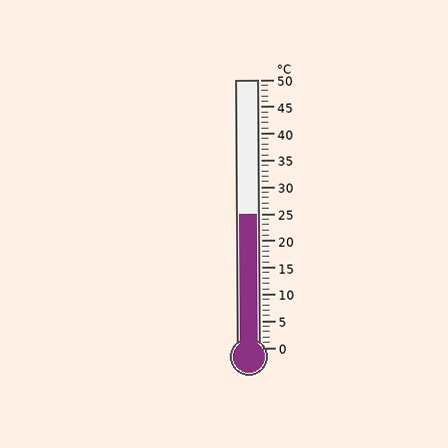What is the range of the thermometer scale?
The thermometer scale ranges from 0°C to 50°C.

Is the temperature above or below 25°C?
The temperature is at 25°C.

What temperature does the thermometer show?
The thermometer shows approximately 25°C.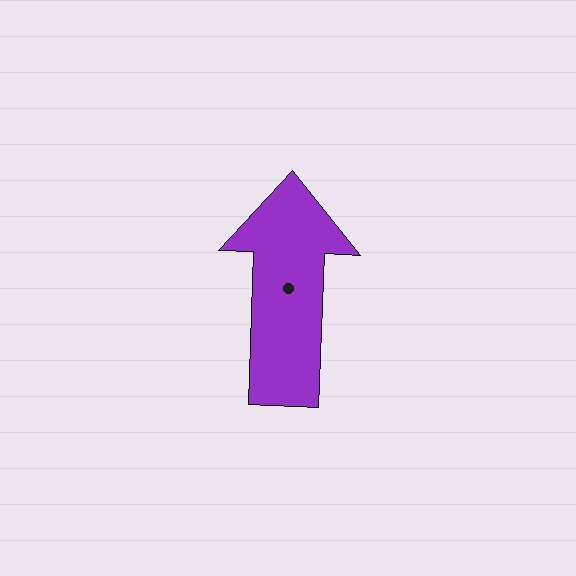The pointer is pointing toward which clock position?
Roughly 12 o'clock.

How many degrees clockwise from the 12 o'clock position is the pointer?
Approximately 2 degrees.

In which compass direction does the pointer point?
North.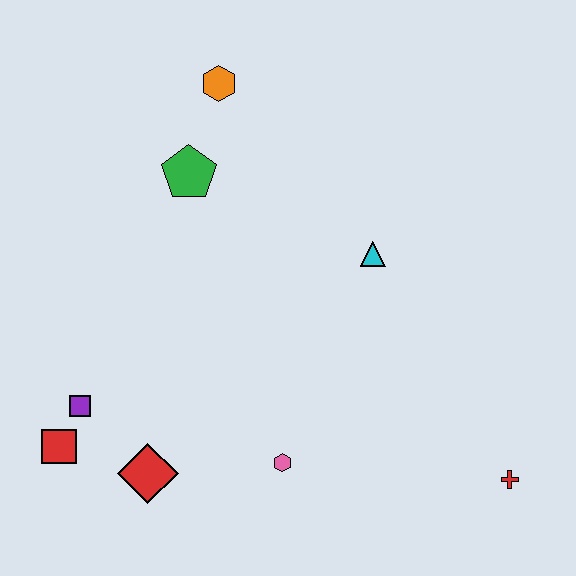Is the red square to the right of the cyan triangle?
No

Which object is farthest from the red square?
The red cross is farthest from the red square.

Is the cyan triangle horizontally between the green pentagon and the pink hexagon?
No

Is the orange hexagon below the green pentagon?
No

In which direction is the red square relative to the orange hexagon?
The red square is below the orange hexagon.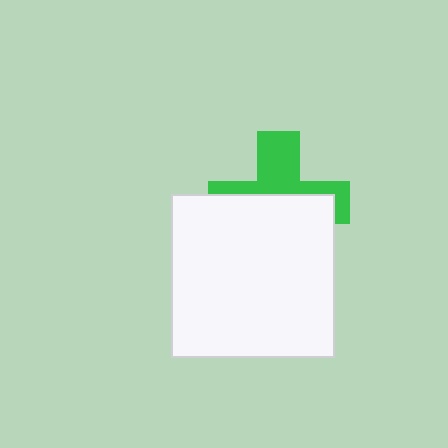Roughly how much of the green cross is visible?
A small part of it is visible (roughly 42%).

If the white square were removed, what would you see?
You would see the complete green cross.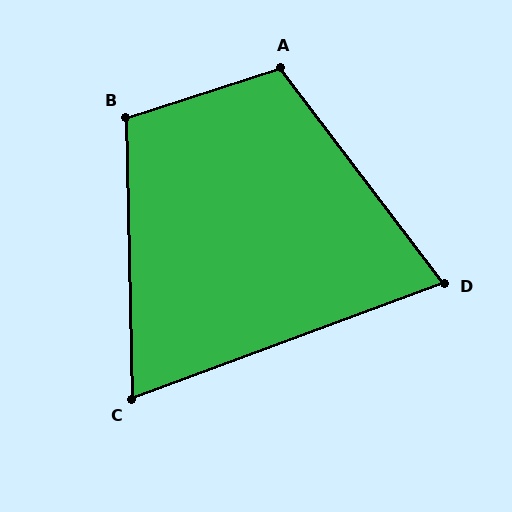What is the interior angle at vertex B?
Approximately 107 degrees (obtuse).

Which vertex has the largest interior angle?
A, at approximately 109 degrees.